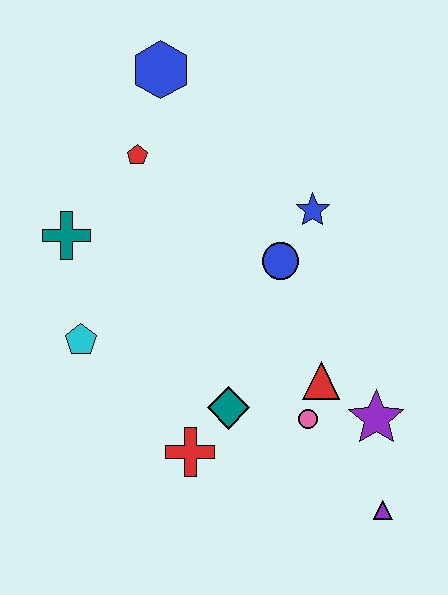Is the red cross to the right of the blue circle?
No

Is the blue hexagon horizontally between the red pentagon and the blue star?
Yes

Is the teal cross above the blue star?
No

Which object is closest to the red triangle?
The pink circle is closest to the red triangle.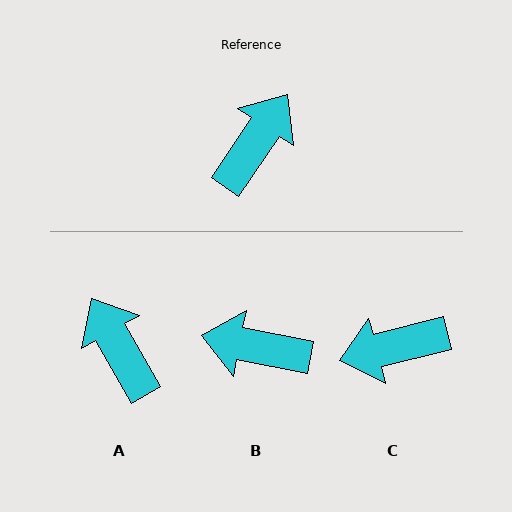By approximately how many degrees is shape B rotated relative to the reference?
Approximately 113 degrees counter-clockwise.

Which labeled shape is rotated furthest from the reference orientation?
C, about 138 degrees away.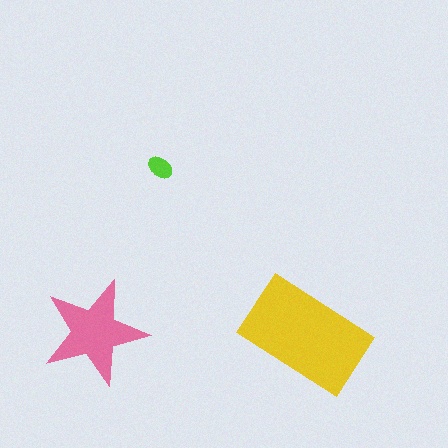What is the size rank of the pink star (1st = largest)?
2nd.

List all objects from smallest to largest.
The lime ellipse, the pink star, the yellow rectangle.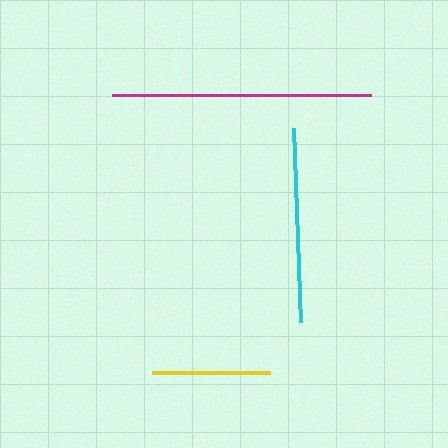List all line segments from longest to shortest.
From longest to shortest: magenta, cyan, yellow.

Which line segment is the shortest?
The yellow line is the shortest at approximately 118 pixels.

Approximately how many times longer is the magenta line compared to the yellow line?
The magenta line is approximately 2.2 times the length of the yellow line.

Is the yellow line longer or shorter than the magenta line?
The magenta line is longer than the yellow line.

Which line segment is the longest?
The magenta line is the longest at approximately 259 pixels.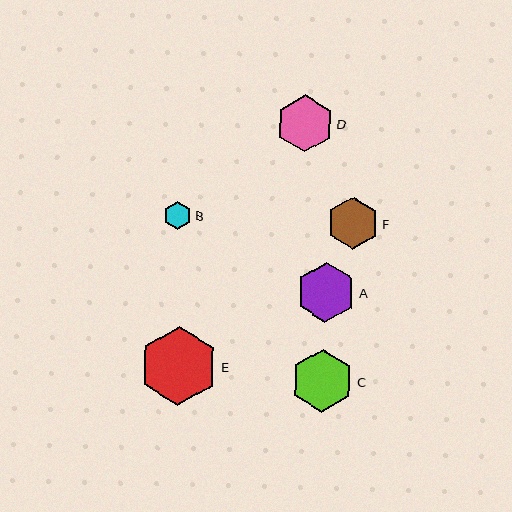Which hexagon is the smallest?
Hexagon B is the smallest with a size of approximately 28 pixels.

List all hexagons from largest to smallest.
From largest to smallest: E, C, A, D, F, B.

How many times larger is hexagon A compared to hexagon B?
Hexagon A is approximately 2.1 times the size of hexagon B.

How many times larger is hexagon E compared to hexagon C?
Hexagon E is approximately 1.2 times the size of hexagon C.